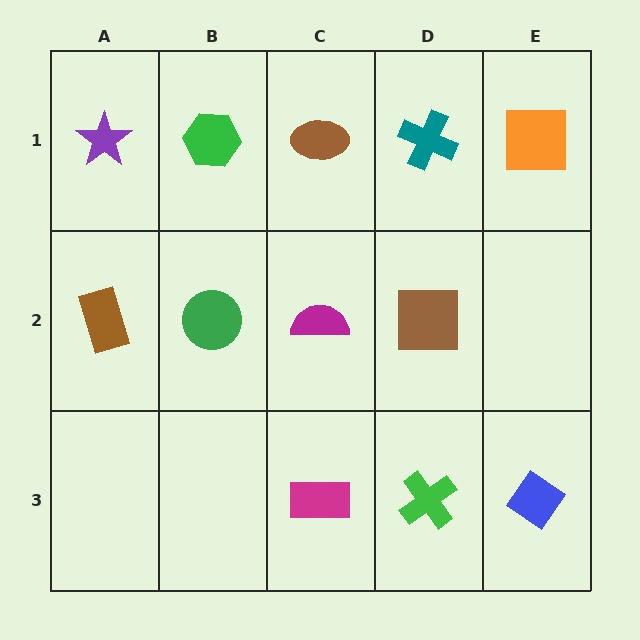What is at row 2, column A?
A brown rectangle.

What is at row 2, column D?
A brown square.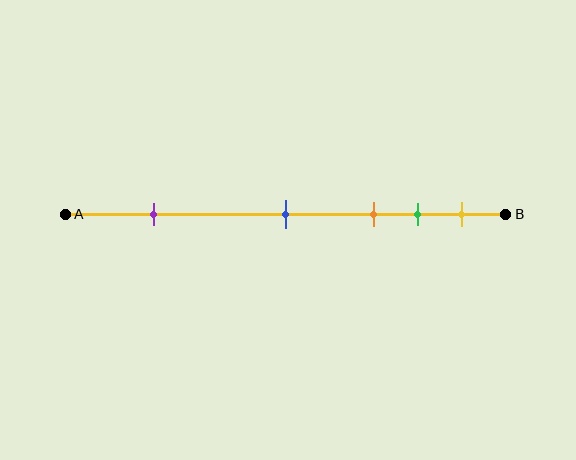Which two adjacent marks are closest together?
The green and yellow marks are the closest adjacent pair.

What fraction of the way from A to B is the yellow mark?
The yellow mark is approximately 90% (0.9) of the way from A to B.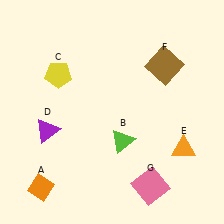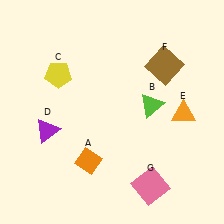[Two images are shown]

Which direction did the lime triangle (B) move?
The lime triangle (B) moved up.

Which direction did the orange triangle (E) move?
The orange triangle (E) moved up.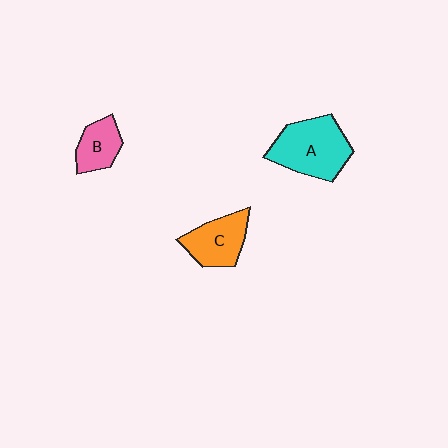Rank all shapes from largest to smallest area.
From largest to smallest: A (cyan), C (orange), B (pink).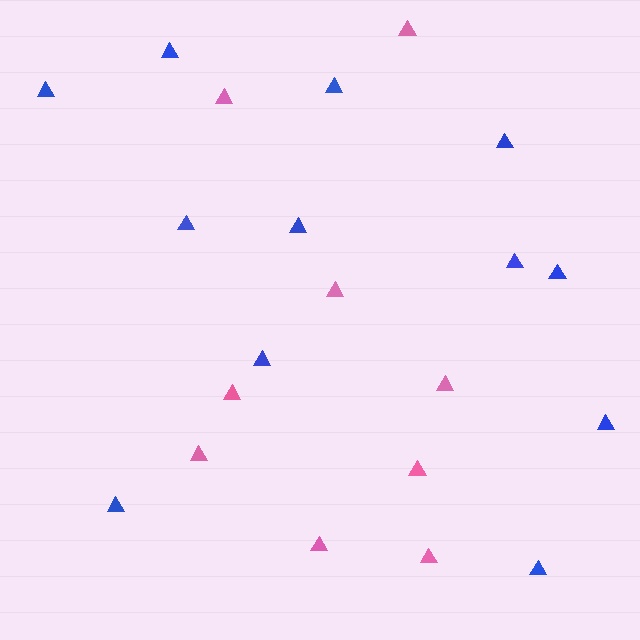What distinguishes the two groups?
There are 2 groups: one group of blue triangles (12) and one group of pink triangles (9).